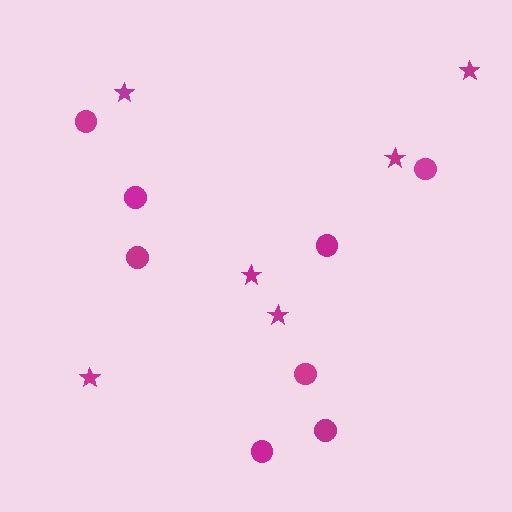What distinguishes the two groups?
There are 2 groups: one group of stars (6) and one group of circles (8).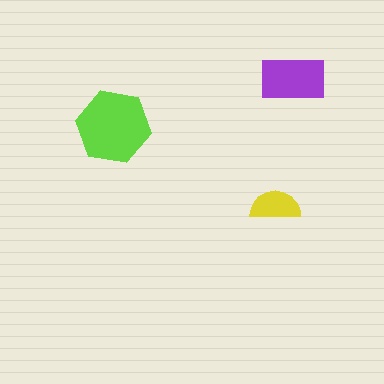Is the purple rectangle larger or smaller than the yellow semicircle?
Larger.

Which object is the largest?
The lime hexagon.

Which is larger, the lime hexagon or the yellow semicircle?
The lime hexagon.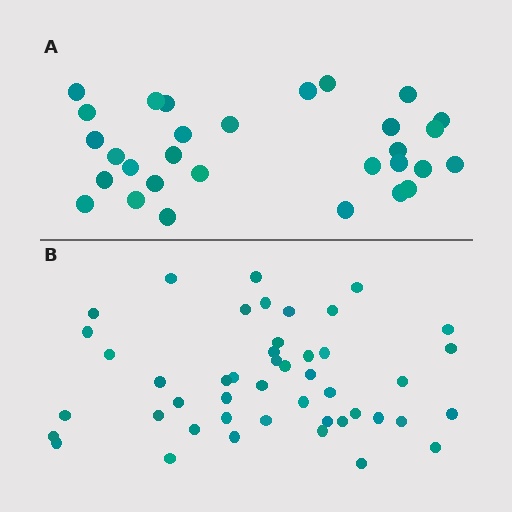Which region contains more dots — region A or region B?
Region B (the bottom region) has more dots.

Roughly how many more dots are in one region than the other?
Region B has approximately 15 more dots than region A.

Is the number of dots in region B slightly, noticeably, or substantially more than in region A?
Region B has substantially more. The ratio is roughly 1.5 to 1.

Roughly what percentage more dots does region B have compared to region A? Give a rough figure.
About 55% more.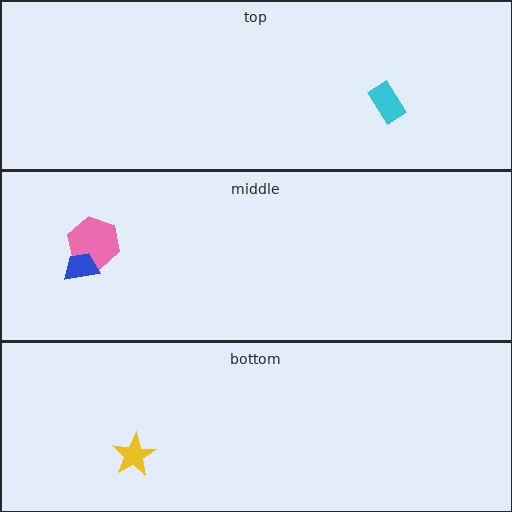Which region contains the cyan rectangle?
The top region.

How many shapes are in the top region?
1.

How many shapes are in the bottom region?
1.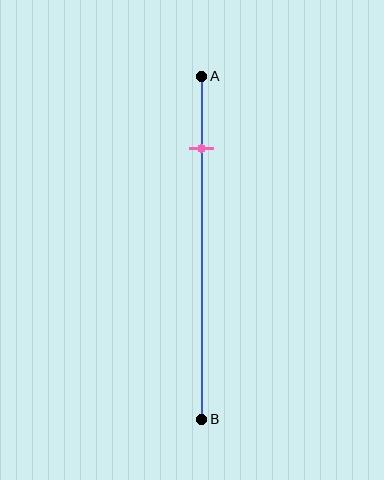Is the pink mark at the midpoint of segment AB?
No, the mark is at about 20% from A, not at the 50% midpoint.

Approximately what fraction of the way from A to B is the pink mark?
The pink mark is approximately 20% of the way from A to B.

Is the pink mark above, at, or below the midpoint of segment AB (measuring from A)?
The pink mark is above the midpoint of segment AB.